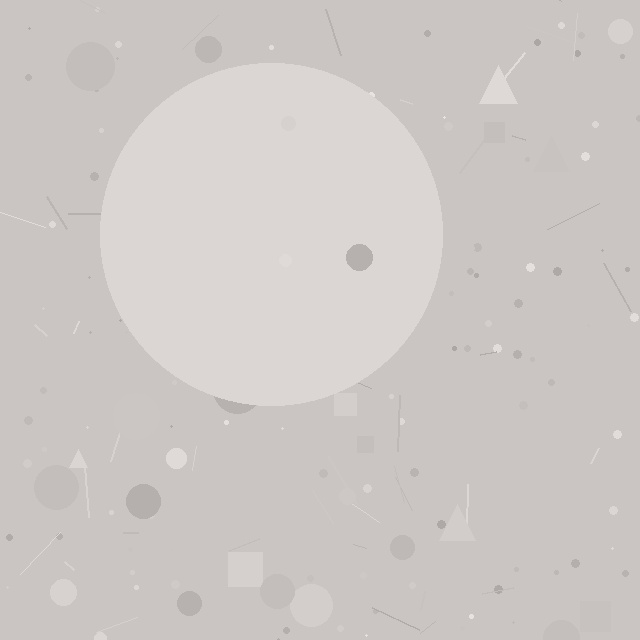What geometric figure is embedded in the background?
A circle is embedded in the background.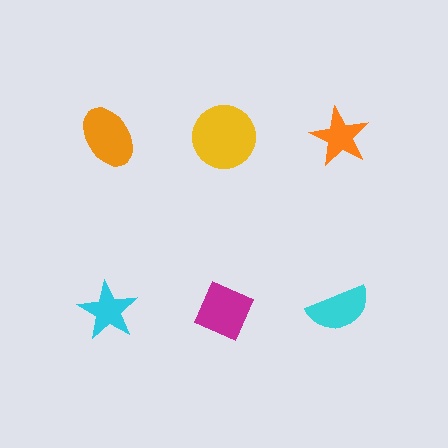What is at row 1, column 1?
An orange ellipse.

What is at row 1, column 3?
An orange star.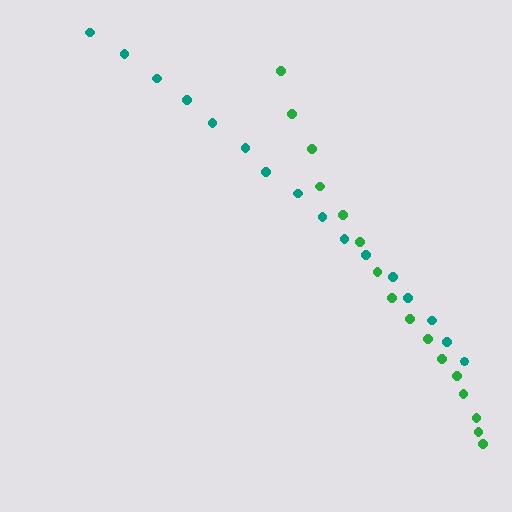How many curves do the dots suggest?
There are 2 distinct paths.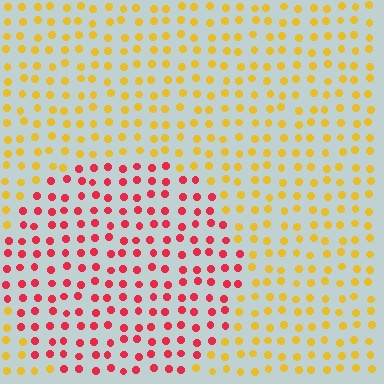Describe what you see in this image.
The image is filled with small yellow elements in a uniform arrangement. A circle-shaped region is visible where the elements are tinted to a slightly different hue, forming a subtle color boundary.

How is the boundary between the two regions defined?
The boundary is defined purely by a slight shift in hue (about 57 degrees). Spacing, size, and orientation are identical on both sides.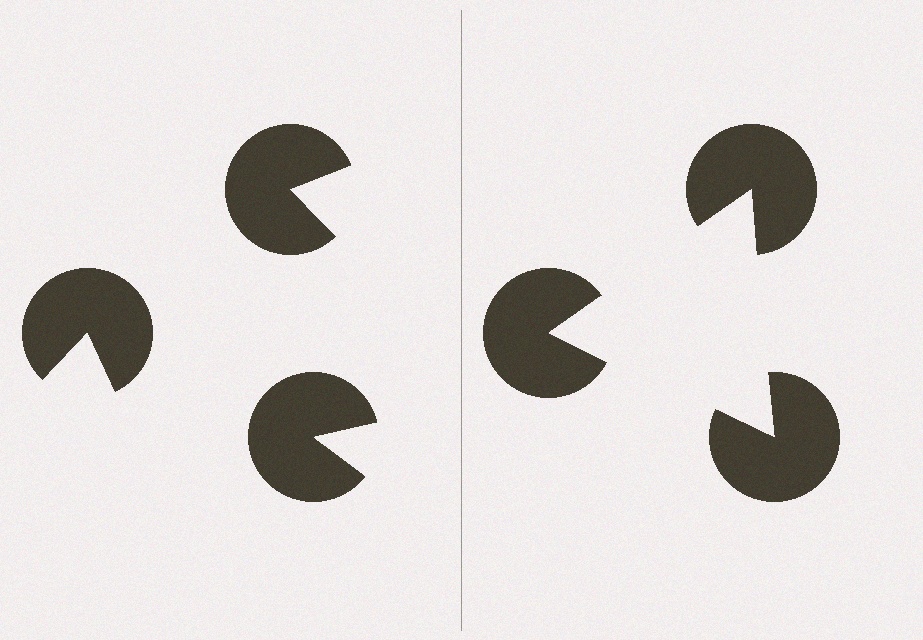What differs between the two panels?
The pac-man discs are positioned identically on both sides; only the wedge orientations differ. On the right they align to a triangle; on the left they are misaligned.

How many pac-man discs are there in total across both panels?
6 — 3 on each side.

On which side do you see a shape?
An illusory triangle appears on the right side. On the left side the wedge cuts are rotated, so no coherent shape forms.